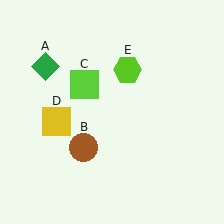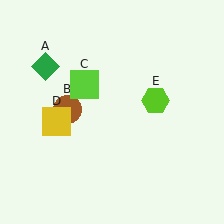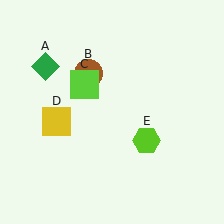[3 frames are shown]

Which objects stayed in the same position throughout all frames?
Green diamond (object A) and lime square (object C) and yellow square (object D) remained stationary.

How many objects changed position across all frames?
2 objects changed position: brown circle (object B), lime hexagon (object E).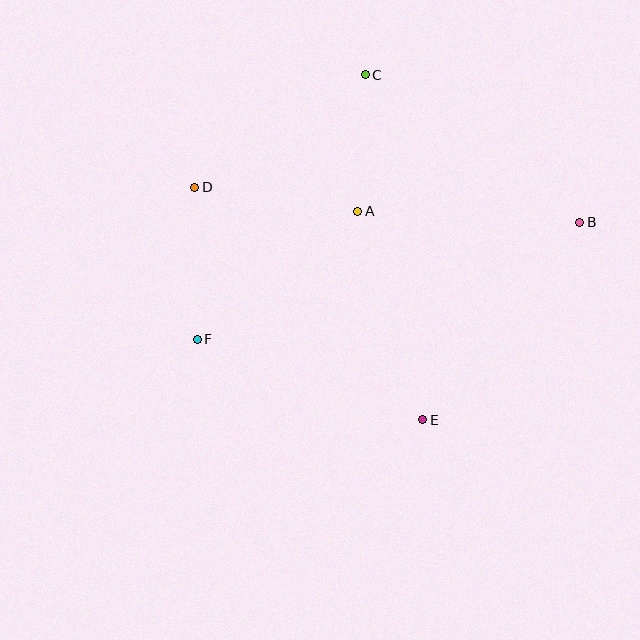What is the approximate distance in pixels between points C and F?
The distance between C and F is approximately 314 pixels.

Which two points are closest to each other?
Points A and C are closest to each other.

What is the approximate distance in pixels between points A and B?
The distance between A and B is approximately 223 pixels.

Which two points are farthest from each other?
Points B and F are farthest from each other.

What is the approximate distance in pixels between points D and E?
The distance between D and E is approximately 326 pixels.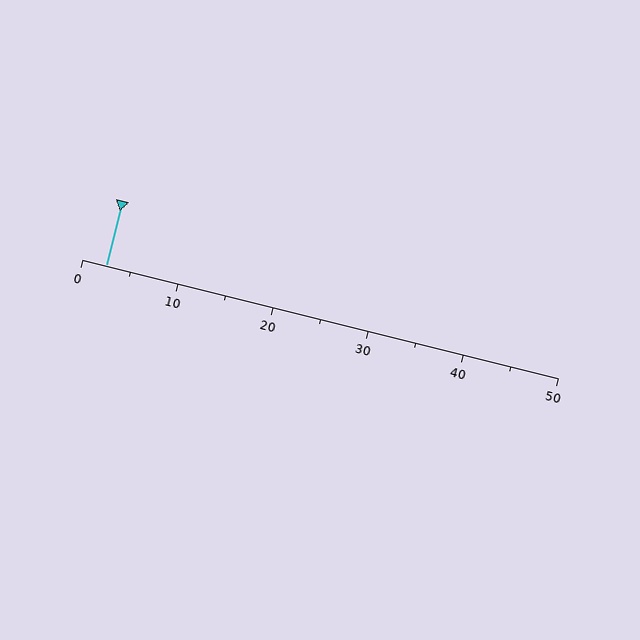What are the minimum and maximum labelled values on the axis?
The axis runs from 0 to 50.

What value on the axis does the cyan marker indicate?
The marker indicates approximately 2.5.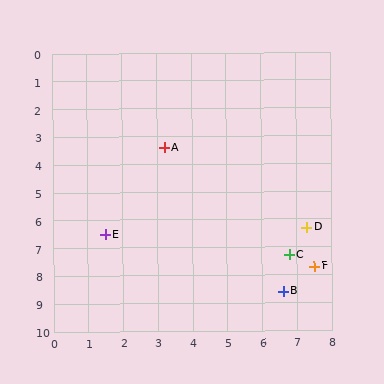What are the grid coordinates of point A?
Point A is at approximately (3.2, 3.4).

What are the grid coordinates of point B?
Point B is at approximately (6.6, 8.6).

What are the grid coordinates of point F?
Point F is at approximately (7.5, 7.7).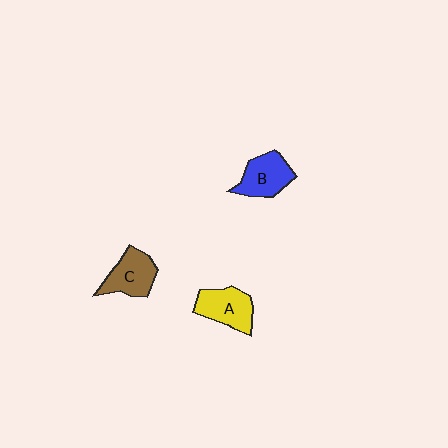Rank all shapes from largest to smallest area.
From largest to smallest: A (yellow), B (blue), C (brown).